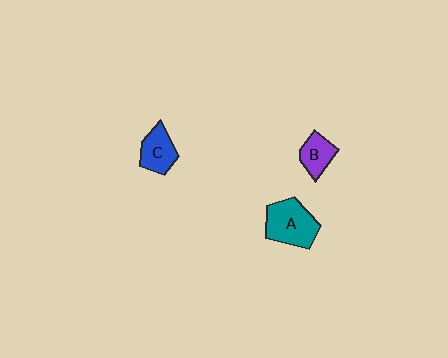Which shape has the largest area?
Shape A (teal).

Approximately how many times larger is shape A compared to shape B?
Approximately 1.8 times.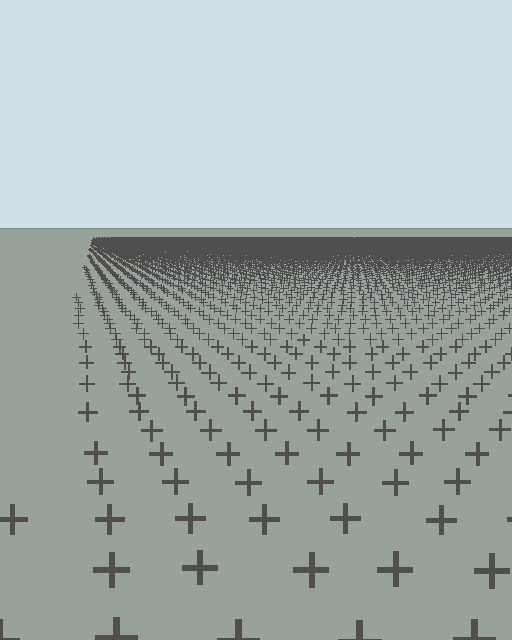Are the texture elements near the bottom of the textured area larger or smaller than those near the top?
Larger. Near the bottom, elements are closer to the viewer and appear at a bigger on-screen size.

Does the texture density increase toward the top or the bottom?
Density increases toward the top.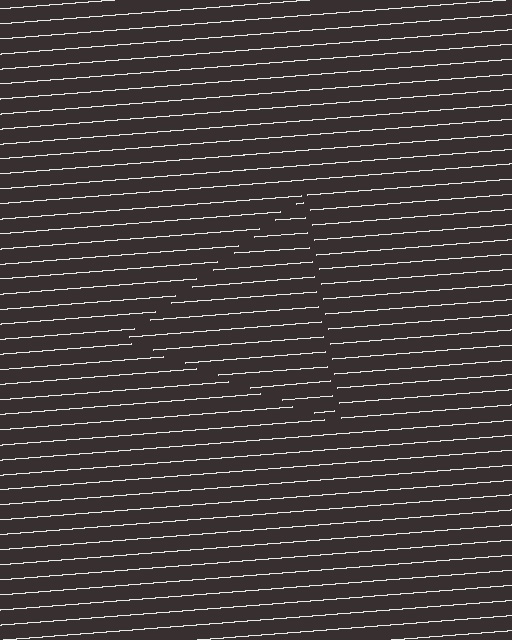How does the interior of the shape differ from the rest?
The interior of the shape contains the same grating, shifted by half a period — the contour is defined by the phase discontinuity where line-ends from the inner and outer gratings abut.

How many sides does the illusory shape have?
3 sides — the line-ends trace a triangle.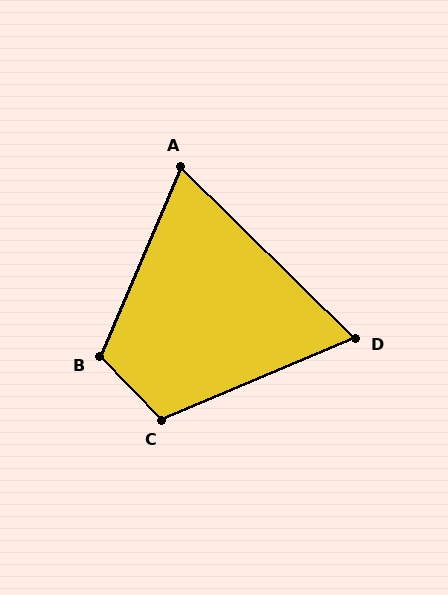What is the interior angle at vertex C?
Approximately 111 degrees (obtuse).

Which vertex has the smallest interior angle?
D, at approximately 67 degrees.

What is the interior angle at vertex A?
Approximately 69 degrees (acute).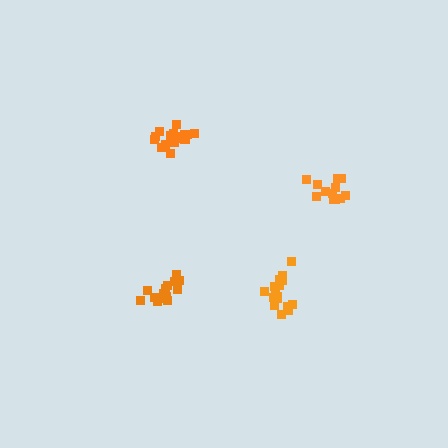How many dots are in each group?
Group 1: 12 dots, Group 2: 17 dots, Group 3: 14 dots, Group 4: 16 dots (59 total).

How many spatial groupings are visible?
There are 4 spatial groupings.